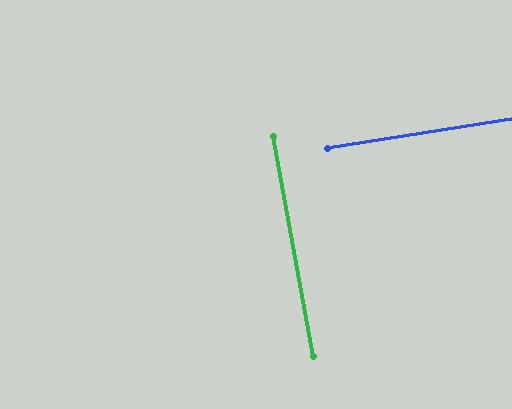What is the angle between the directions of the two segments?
Approximately 89 degrees.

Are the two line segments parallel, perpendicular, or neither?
Perpendicular — they meet at approximately 89°.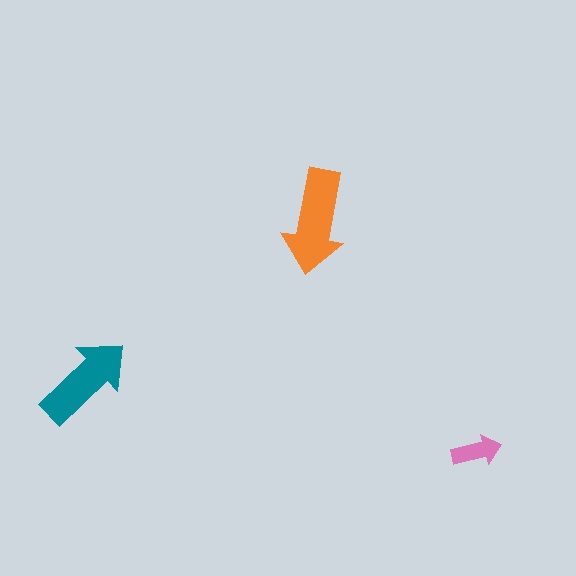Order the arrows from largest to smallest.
the orange one, the teal one, the pink one.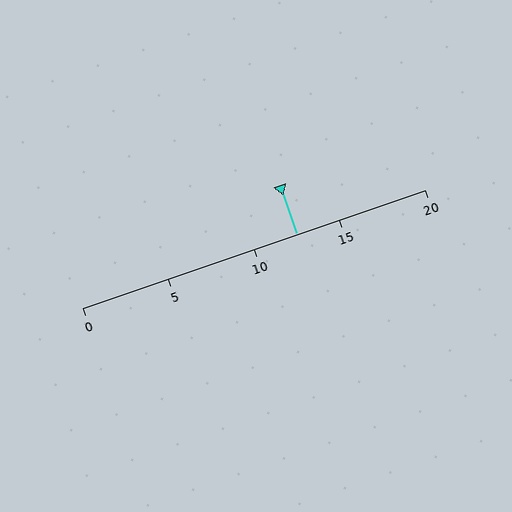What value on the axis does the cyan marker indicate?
The marker indicates approximately 12.5.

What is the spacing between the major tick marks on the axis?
The major ticks are spaced 5 apart.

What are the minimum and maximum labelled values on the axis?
The axis runs from 0 to 20.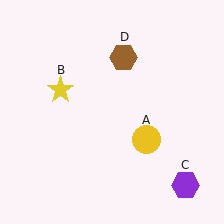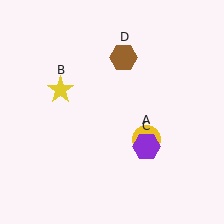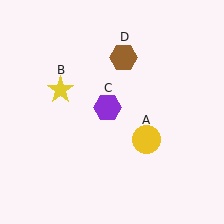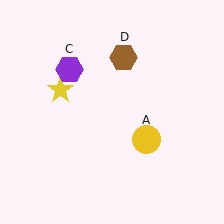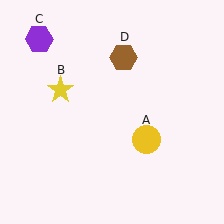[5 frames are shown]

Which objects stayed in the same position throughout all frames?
Yellow circle (object A) and yellow star (object B) and brown hexagon (object D) remained stationary.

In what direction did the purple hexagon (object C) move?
The purple hexagon (object C) moved up and to the left.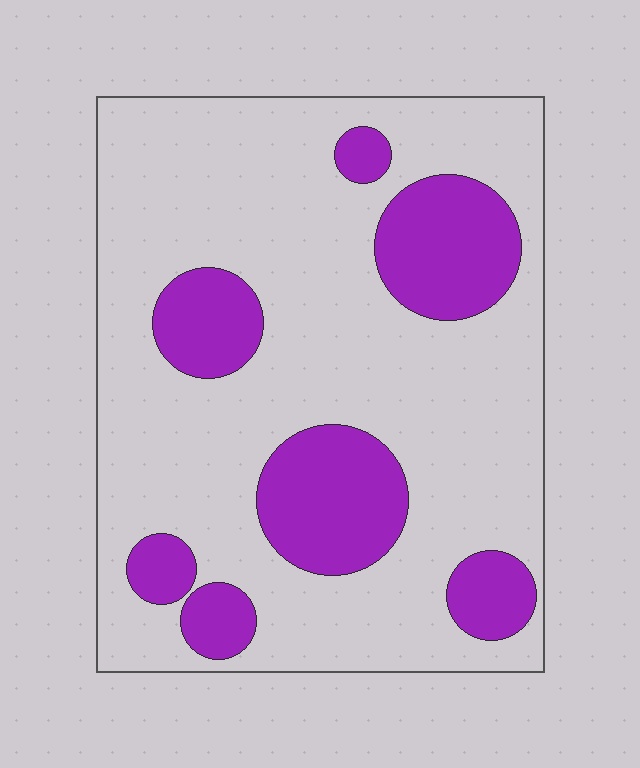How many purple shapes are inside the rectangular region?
7.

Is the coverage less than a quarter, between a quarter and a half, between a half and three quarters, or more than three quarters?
Less than a quarter.